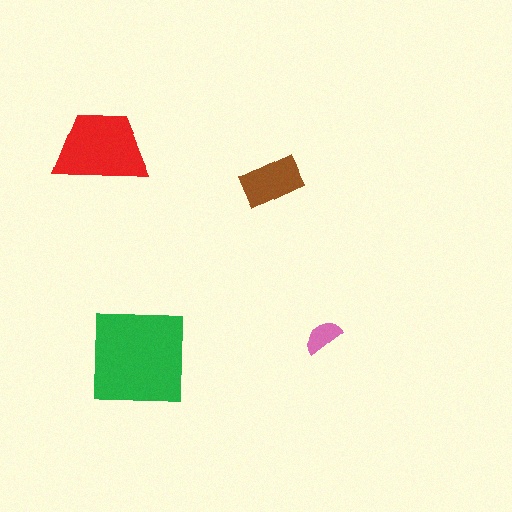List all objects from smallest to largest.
The pink semicircle, the brown rectangle, the red trapezoid, the green square.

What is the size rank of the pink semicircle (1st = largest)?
4th.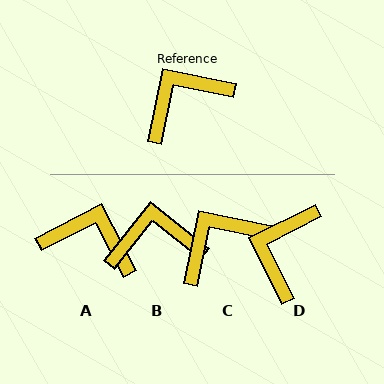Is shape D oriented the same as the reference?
No, it is off by about 38 degrees.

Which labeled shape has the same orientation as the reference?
C.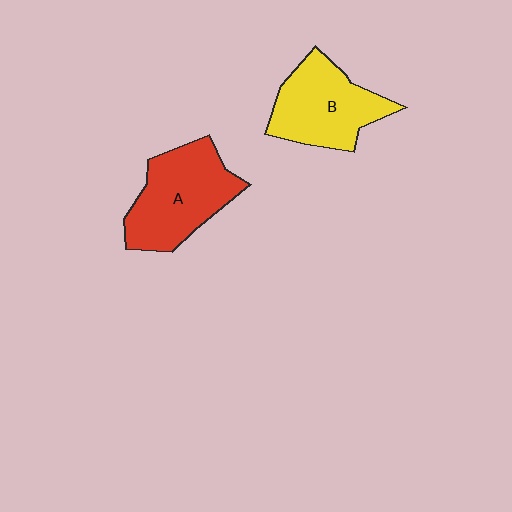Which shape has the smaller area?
Shape B (yellow).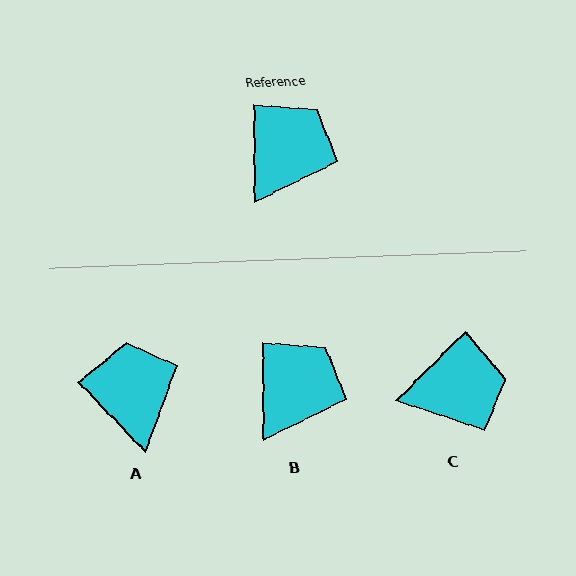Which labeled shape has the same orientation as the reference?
B.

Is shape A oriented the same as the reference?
No, it is off by about 44 degrees.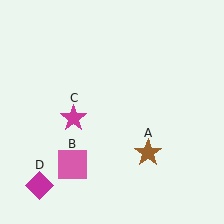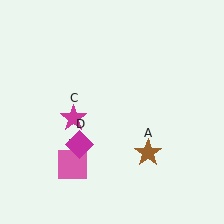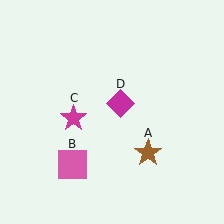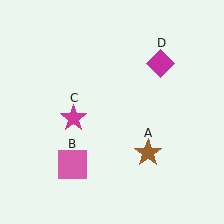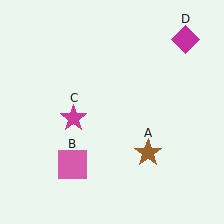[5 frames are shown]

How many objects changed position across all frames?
1 object changed position: magenta diamond (object D).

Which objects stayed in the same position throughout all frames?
Brown star (object A) and pink square (object B) and magenta star (object C) remained stationary.